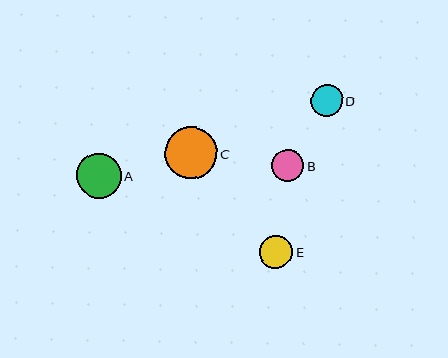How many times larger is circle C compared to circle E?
Circle C is approximately 1.6 times the size of circle E.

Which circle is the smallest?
Circle D is the smallest with a size of approximately 32 pixels.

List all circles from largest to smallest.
From largest to smallest: C, A, E, B, D.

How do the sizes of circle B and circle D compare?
Circle B and circle D are approximately the same size.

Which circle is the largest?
Circle C is the largest with a size of approximately 52 pixels.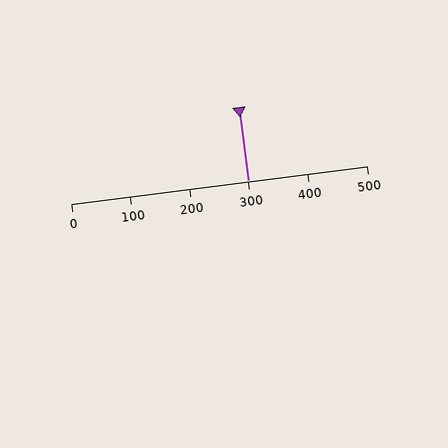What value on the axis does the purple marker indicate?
The marker indicates approximately 300.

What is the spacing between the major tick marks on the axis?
The major ticks are spaced 100 apart.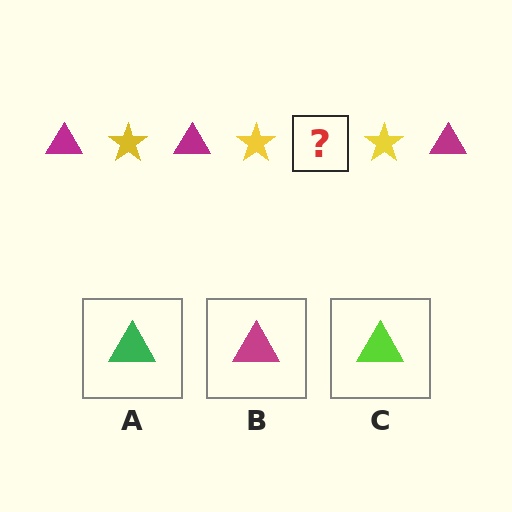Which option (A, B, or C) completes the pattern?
B.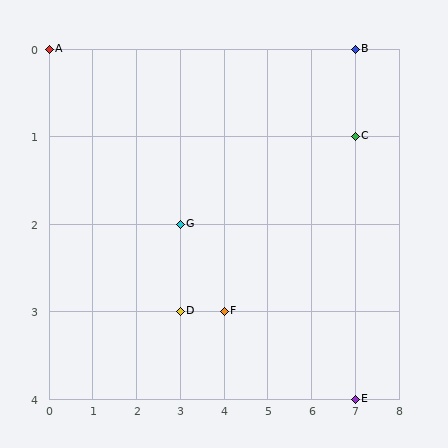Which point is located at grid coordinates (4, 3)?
Point F is at (4, 3).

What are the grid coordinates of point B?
Point B is at grid coordinates (7, 0).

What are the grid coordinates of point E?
Point E is at grid coordinates (7, 4).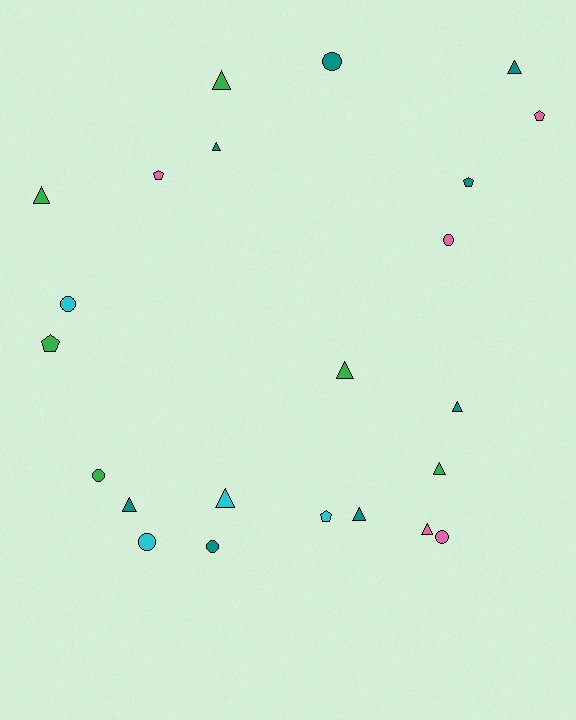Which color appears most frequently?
Teal, with 8 objects.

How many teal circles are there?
There are 2 teal circles.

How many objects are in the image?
There are 23 objects.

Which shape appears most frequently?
Triangle, with 11 objects.